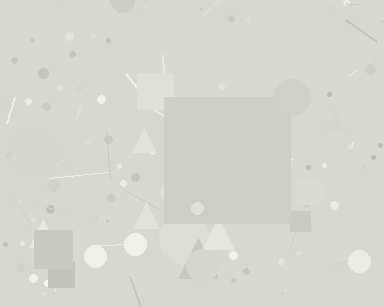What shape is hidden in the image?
A square is hidden in the image.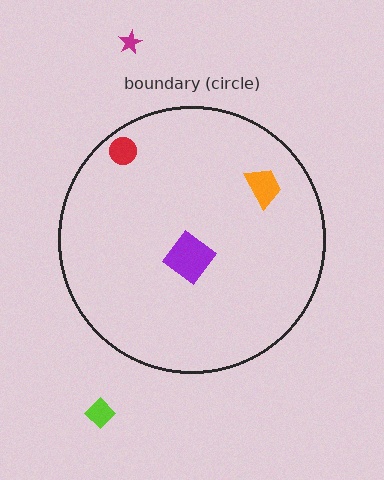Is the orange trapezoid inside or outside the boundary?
Inside.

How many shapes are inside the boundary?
3 inside, 2 outside.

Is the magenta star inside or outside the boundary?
Outside.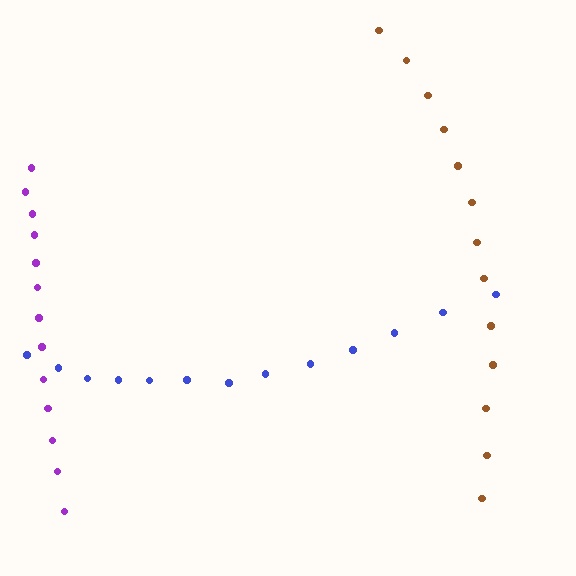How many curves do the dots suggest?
There are 3 distinct paths.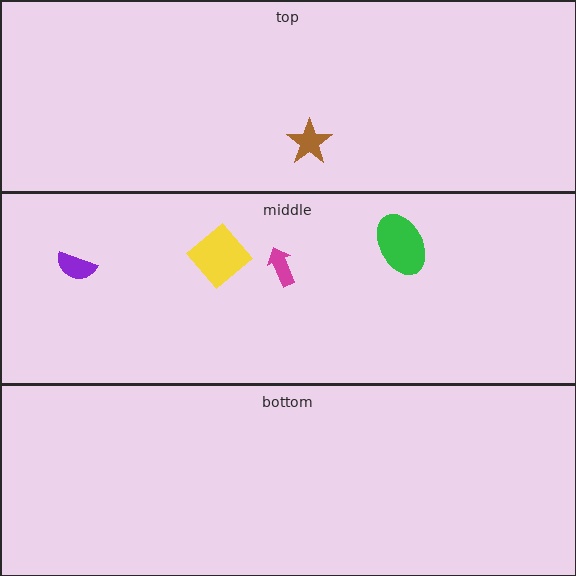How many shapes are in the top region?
1.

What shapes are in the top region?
The brown star.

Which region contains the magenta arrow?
The middle region.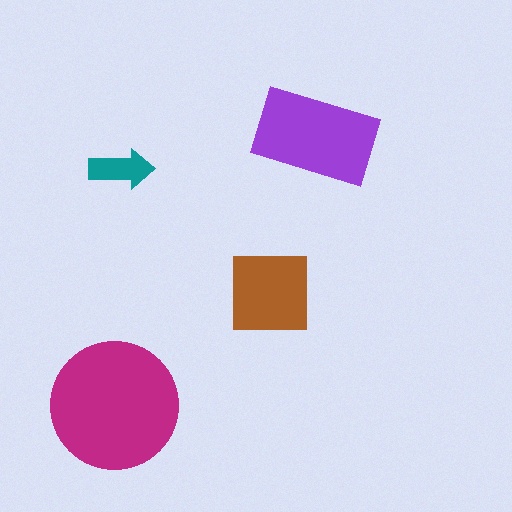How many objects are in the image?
There are 4 objects in the image.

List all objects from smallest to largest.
The teal arrow, the brown square, the purple rectangle, the magenta circle.